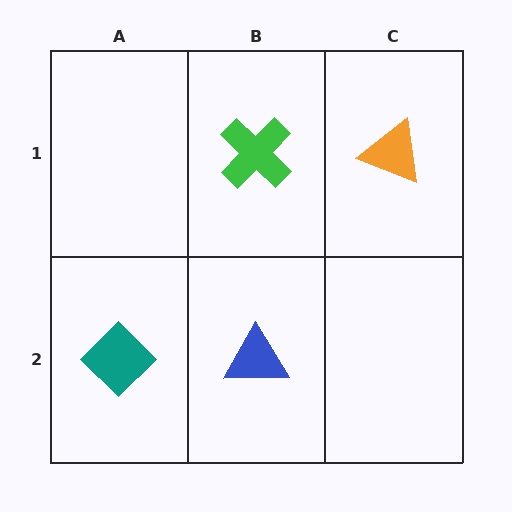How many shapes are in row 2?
2 shapes.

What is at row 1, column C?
An orange triangle.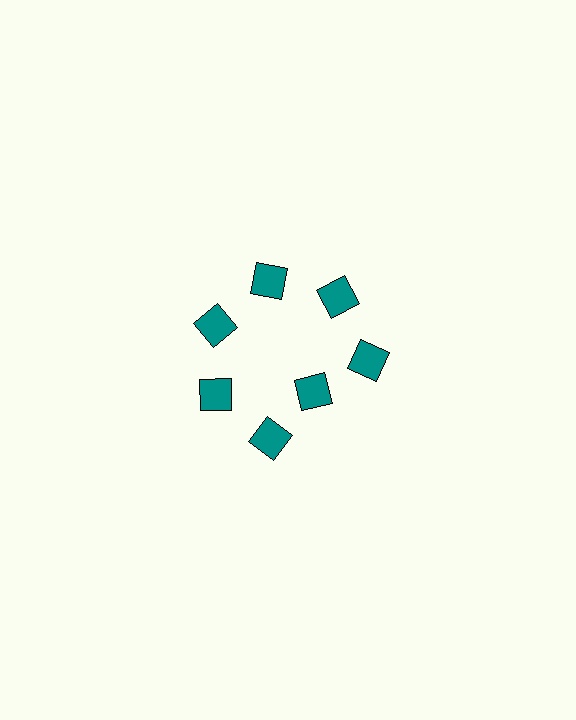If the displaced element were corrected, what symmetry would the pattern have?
It would have 7-fold rotational symmetry — the pattern would map onto itself every 51 degrees.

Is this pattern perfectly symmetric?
No. The 7 teal diamonds are arranged in a ring, but one element near the 5 o'clock position is pulled inward toward the center, breaking the 7-fold rotational symmetry.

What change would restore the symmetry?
The symmetry would be restored by moving it outward, back onto the ring so that all 7 diamonds sit at equal angles and equal distance from the center.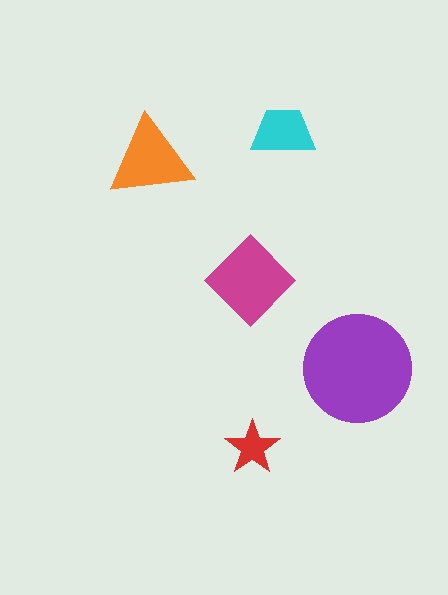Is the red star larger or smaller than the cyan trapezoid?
Smaller.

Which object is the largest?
The purple circle.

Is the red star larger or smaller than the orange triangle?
Smaller.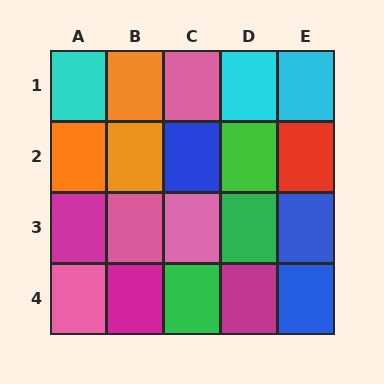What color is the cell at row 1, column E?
Cyan.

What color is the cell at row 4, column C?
Green.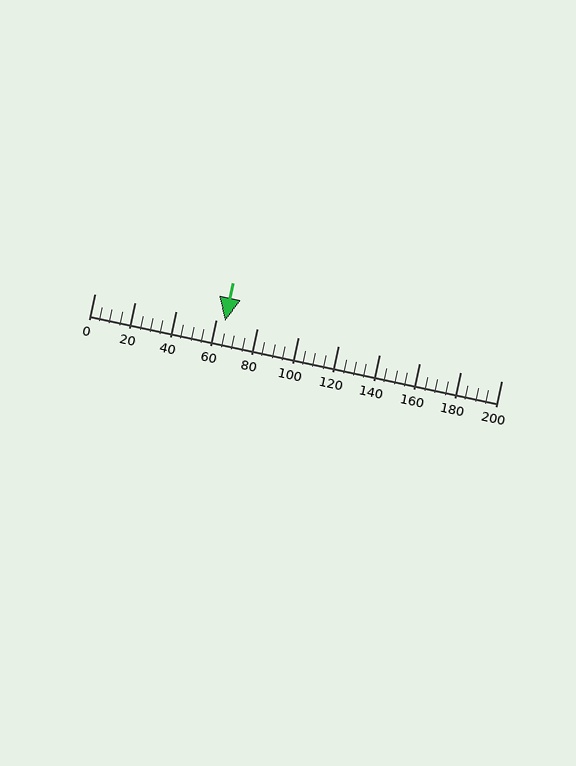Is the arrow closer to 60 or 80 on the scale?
The arrow is closer to 60.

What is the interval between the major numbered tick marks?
The major tick marks are spaced 20 units apart.